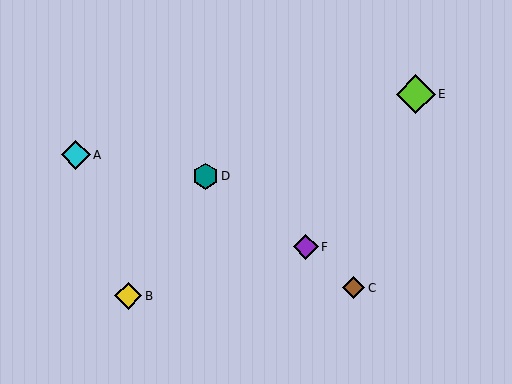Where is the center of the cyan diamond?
The center of the cyan diamond is at (76, 155).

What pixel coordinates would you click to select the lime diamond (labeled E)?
Click at (416, 94) to select the lime diamond E.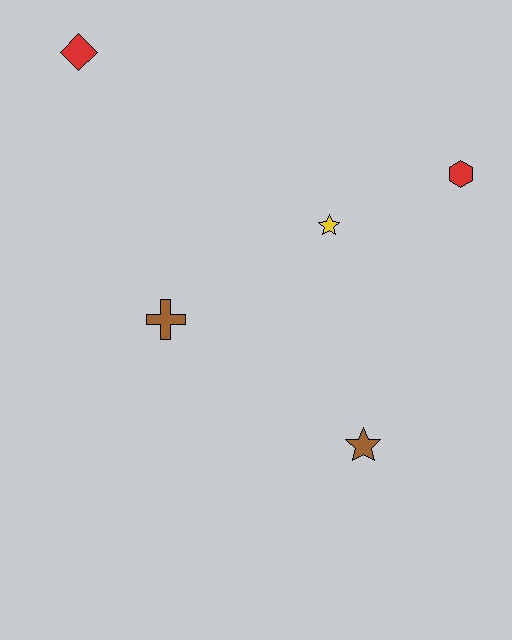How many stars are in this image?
There are 2 stars.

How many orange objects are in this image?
There are no orange objects.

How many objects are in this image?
There are 5 objects.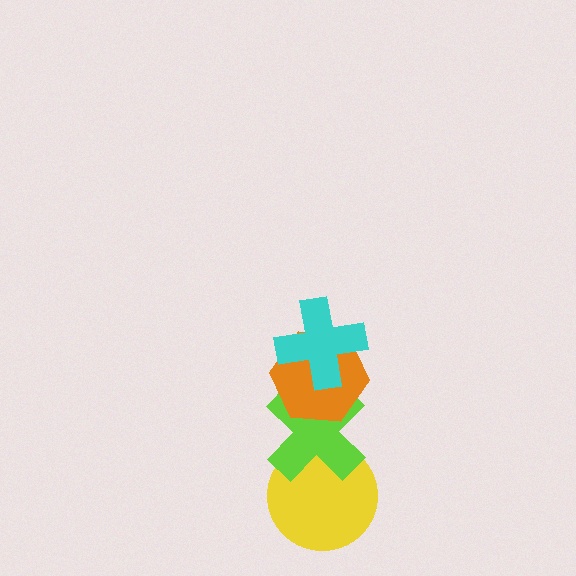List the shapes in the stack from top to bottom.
From top to bottom: the cyan cross, the orange hexagon, the lime cross, the yellow circle.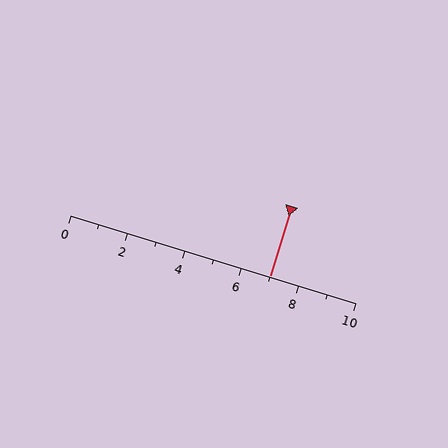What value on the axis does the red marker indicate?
The marker indicates approximately 7.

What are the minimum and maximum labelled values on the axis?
The axis runs from 0 to 10.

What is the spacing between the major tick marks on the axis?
The major ticks are spaced 2 apart.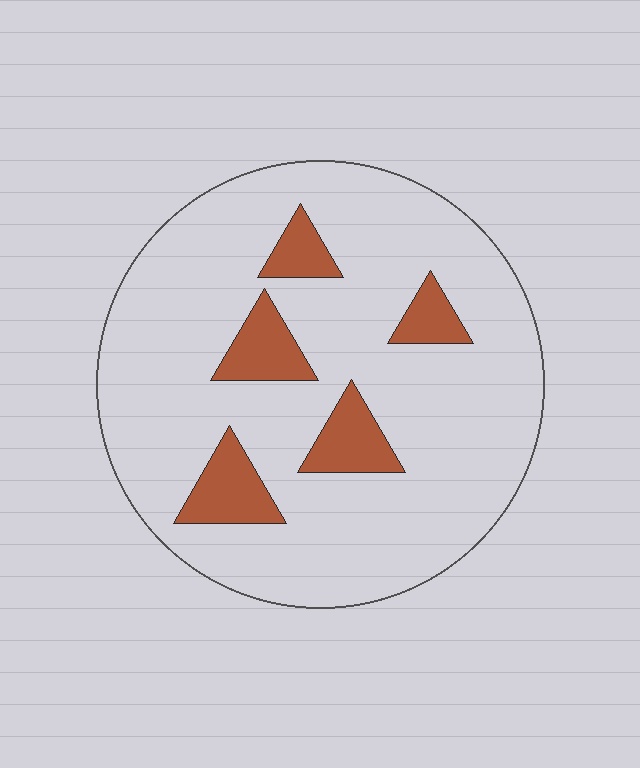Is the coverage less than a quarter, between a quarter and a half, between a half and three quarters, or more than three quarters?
Less than a quarter.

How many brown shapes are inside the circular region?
5.